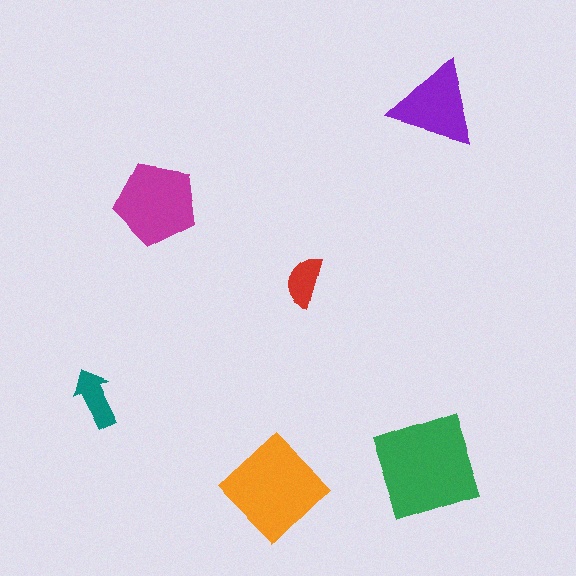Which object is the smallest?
The red semicircle.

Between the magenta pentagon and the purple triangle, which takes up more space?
The magenta pentagon.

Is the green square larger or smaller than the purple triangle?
Larger.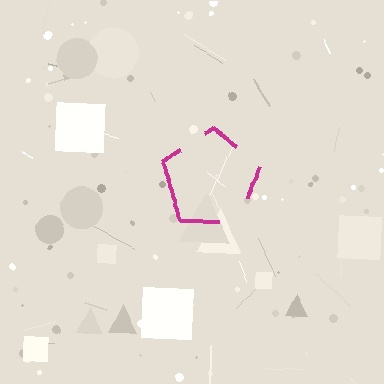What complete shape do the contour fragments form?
The contour fragments form a pentagon.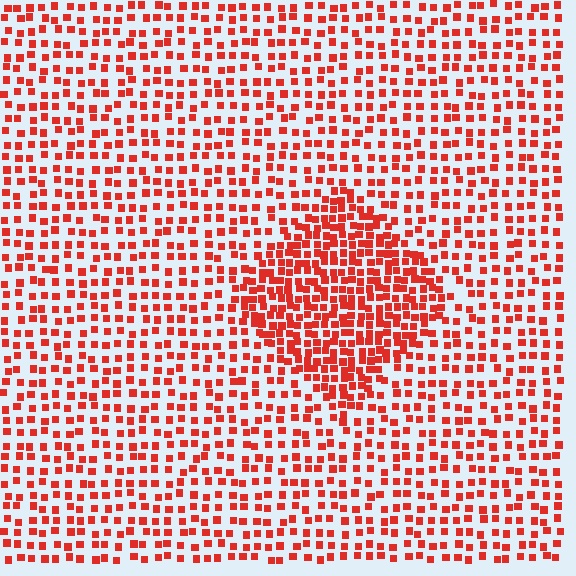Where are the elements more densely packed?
The elements are more densely packed inside the diamond boundary.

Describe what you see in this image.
The image contains small red elements arranged at two different densities. A diamond-shaped region is visible where the elements are more densely packed than the surrounding area.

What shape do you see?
I see a diamond.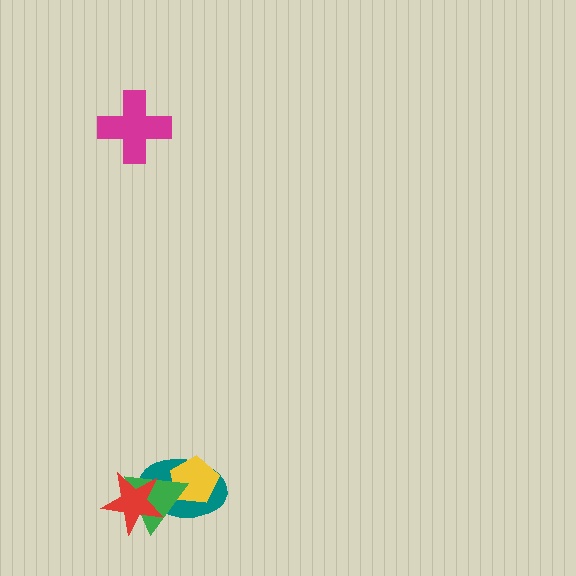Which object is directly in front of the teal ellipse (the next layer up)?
The yellow pentagon is directly in front of the teal ellipse.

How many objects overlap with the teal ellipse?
3 objects overlap with the teal ellipse.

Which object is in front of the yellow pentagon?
The green triangle is in front of the yellow pentagon.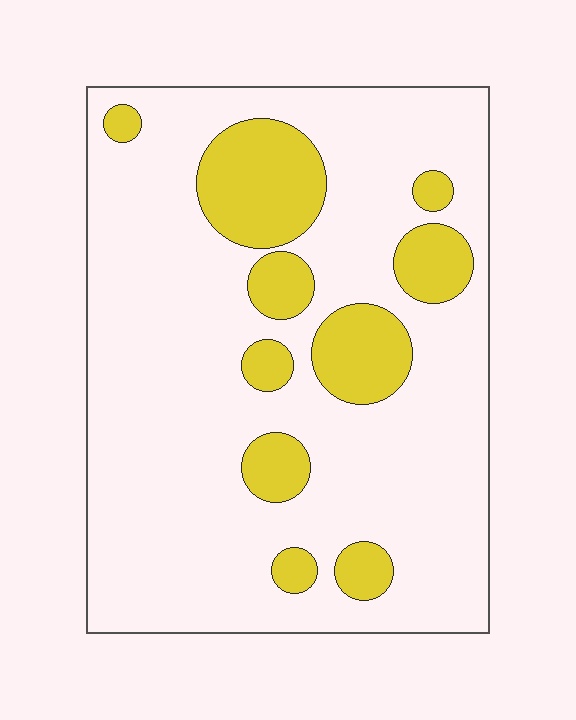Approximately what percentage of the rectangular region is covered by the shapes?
Approximately 20%.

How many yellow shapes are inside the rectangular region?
10.